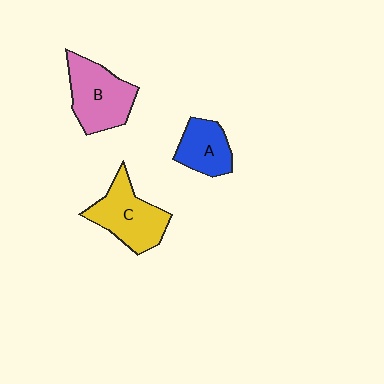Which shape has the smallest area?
Shape A (blue).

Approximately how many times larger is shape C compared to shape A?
Approximately 1.5 times.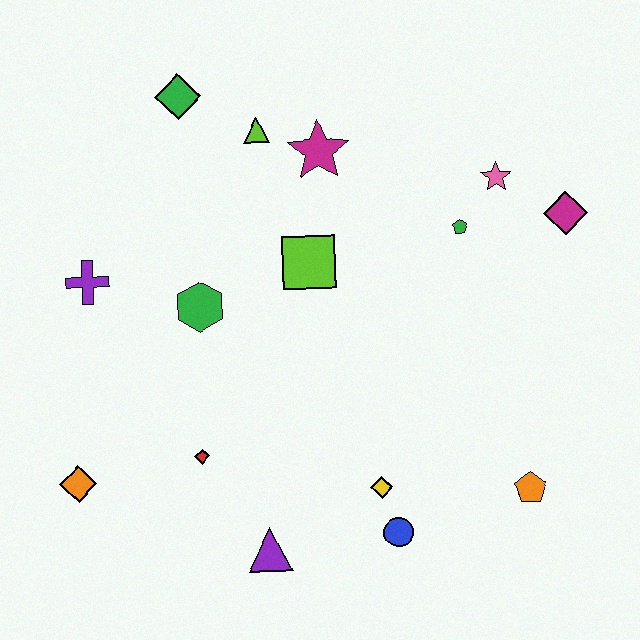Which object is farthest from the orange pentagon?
The green diamond is farthest from the orange pentagon.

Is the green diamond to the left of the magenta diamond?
Yes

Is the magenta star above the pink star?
Yes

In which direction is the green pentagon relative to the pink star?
The green pentagon is below the pink star.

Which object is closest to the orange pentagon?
The blue circle is closest to the orange pentagon.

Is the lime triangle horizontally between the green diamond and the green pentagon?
Yes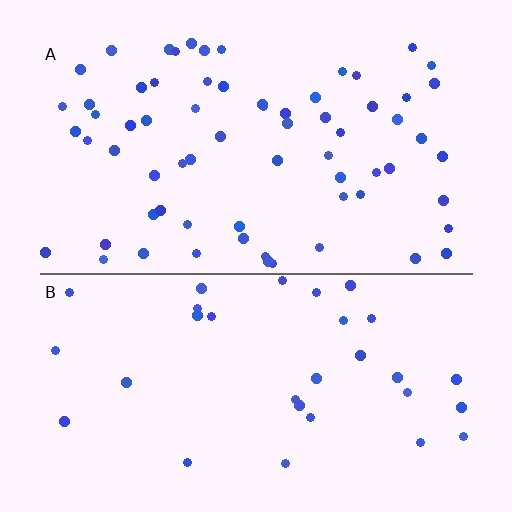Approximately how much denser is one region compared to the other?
Approximately 2.2× — region A over region B.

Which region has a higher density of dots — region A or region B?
A (the top).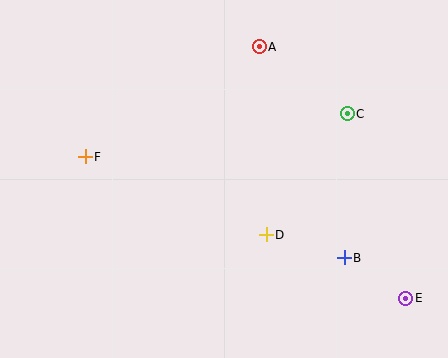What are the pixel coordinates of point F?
Point F is at (85, 157).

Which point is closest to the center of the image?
Point D at (266, 235) is closest to the center.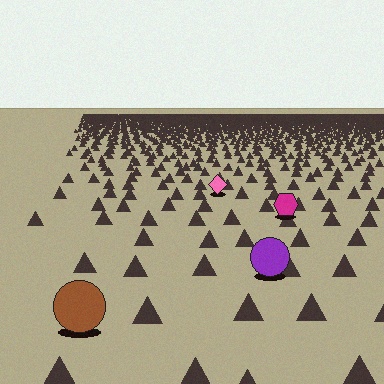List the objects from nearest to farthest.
From nearest to farthest: the brown circle, the purple circle, the magenta hexagon, the pink diamond.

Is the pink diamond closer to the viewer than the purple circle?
No. The purple circle is closer — you can tell from the texture gradient: the ground texture is coarser near it.